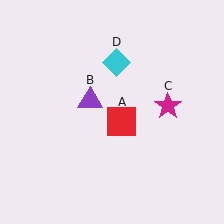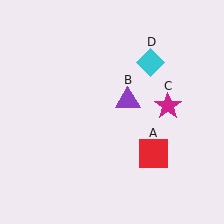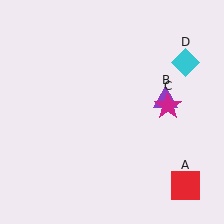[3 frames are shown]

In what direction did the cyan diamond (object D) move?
The cyan diamond (object D) moved right.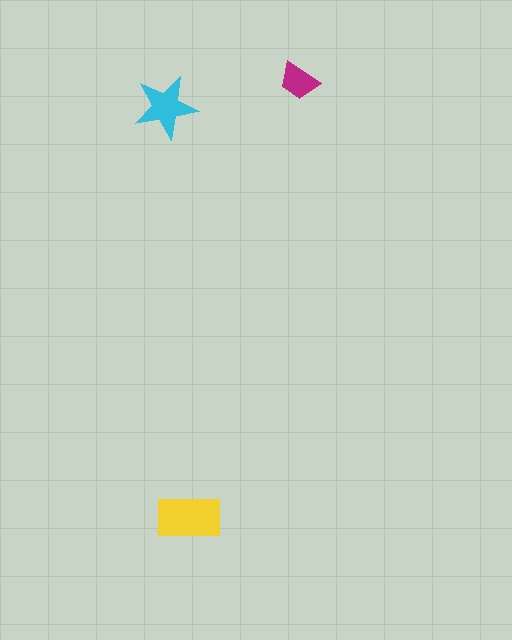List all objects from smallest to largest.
The magenta trapezoid, the cyan star, the yellow rectangle.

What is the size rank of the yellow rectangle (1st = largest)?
1st.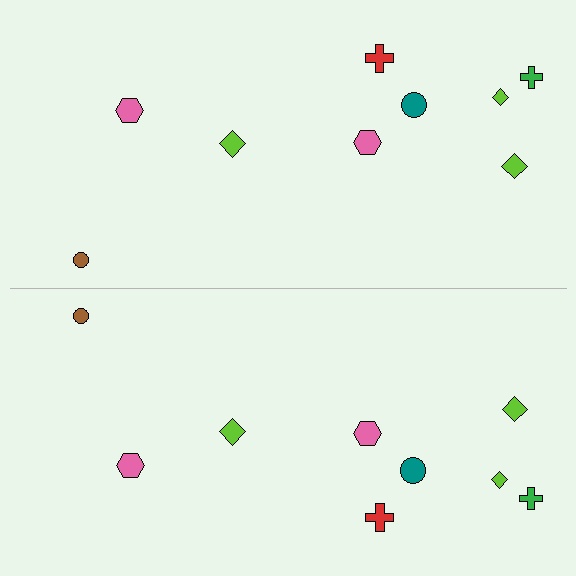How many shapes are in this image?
There are 18 shapes in this image.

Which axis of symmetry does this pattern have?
The pattern has a horizontal axis of symmetry running through the center of the image.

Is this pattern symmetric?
Yes, this pattern has bilateral (reflection) symmetry.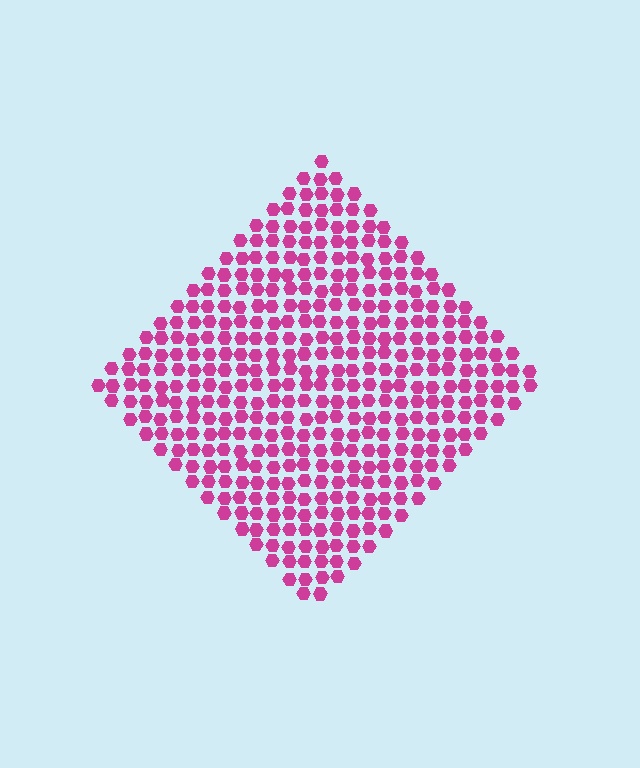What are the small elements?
The small elements are hexagons.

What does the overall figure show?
The overall figure shows a diamond.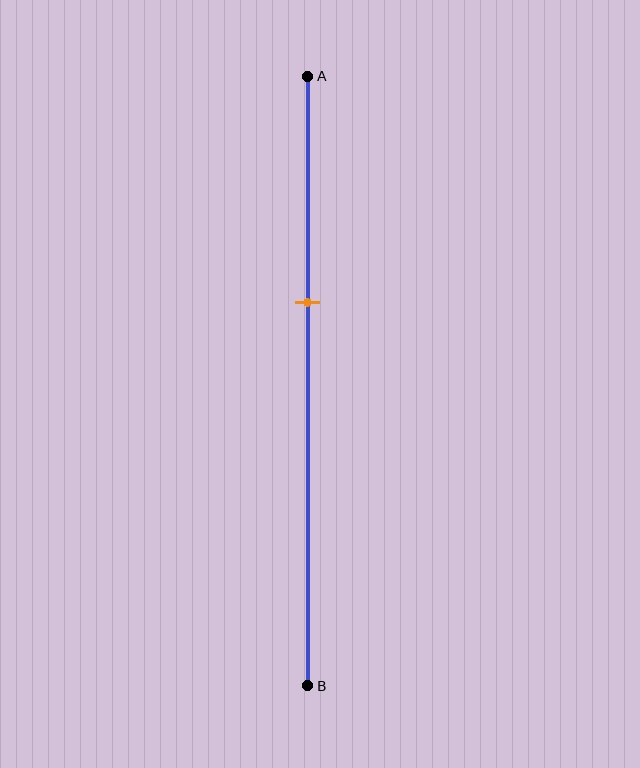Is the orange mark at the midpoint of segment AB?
No, the mark is at about 35% from A, not at the 50% midpoint.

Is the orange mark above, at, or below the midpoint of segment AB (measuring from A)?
The orange mark is above the midpoint of segment AB.